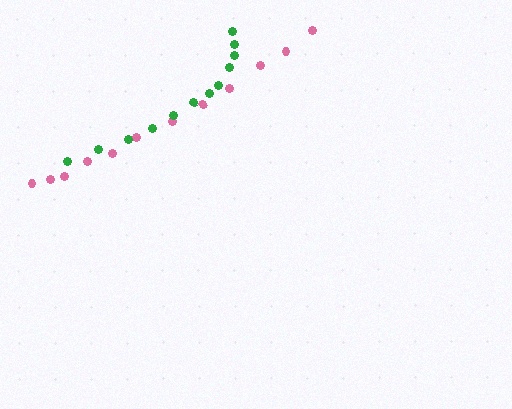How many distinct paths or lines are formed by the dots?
There are 2 distinct paths.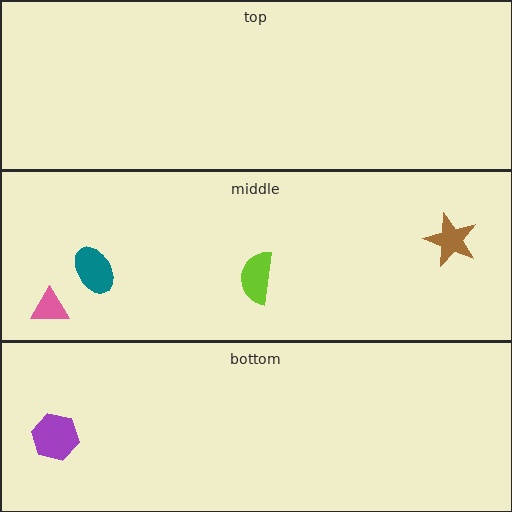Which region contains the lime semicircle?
The middle region.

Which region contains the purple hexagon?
The bottom region.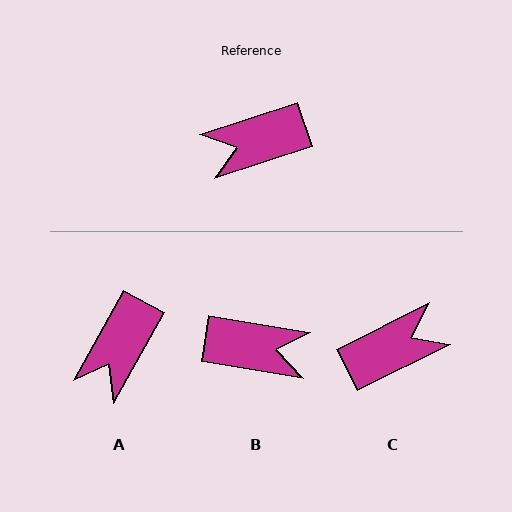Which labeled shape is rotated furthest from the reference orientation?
C, about 171 degrees away.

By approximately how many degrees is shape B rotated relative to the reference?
Approximately 153 degrees counter-clockwise.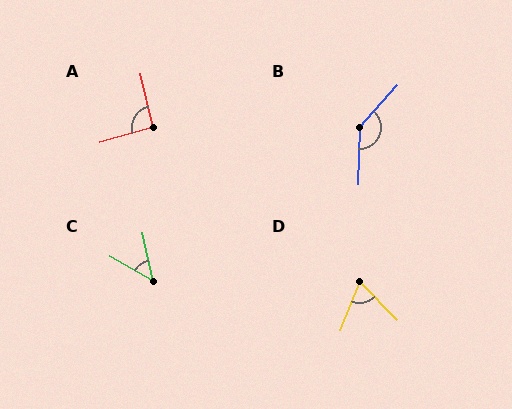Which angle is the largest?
B, at approximately 140 degrees.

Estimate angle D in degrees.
Approximately 67 degrees.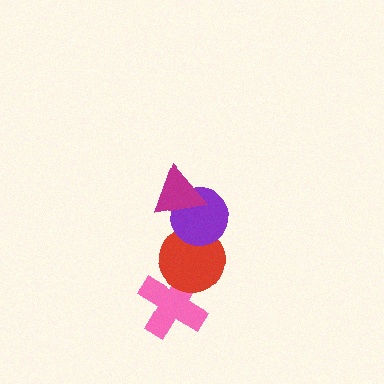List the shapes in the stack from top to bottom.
From top to bottom: the magenta triangle, the purple circle, the red circle, the pink cross.